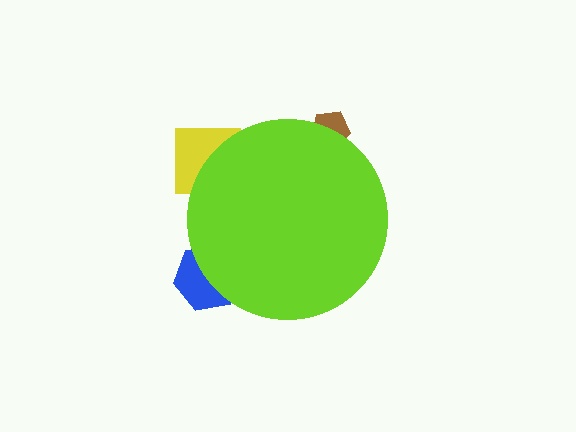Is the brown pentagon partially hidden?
Yes, the brown pentagon is partially hidden behind the lime circle.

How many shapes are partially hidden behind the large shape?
3 shapes are partially hidden.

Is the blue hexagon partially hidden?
Yes, the blue hexagon is partially hidden behind the lime circle.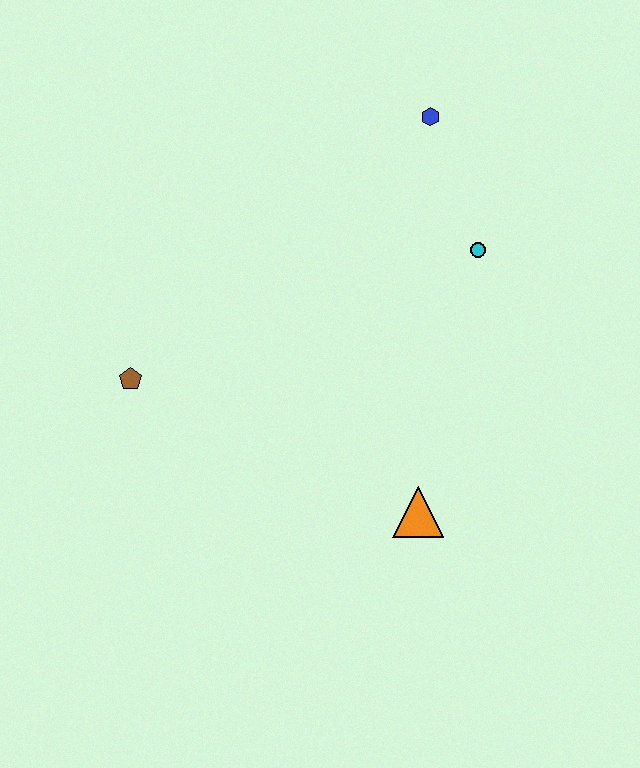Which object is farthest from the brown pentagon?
The blue hexagon is farthest from the brown pentagon.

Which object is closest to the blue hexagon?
The cyan circle is closest to the blue hexagon.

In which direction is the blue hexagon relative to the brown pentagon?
The blue hexagon is to the right of the brown pentagon.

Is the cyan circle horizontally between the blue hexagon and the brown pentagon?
No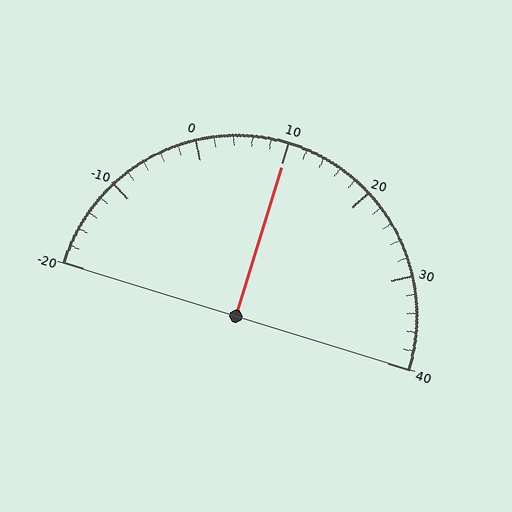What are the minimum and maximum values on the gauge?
The gauge ranges from -20 to 40.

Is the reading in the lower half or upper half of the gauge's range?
The reading is in the upper half of the range (-20 to 40).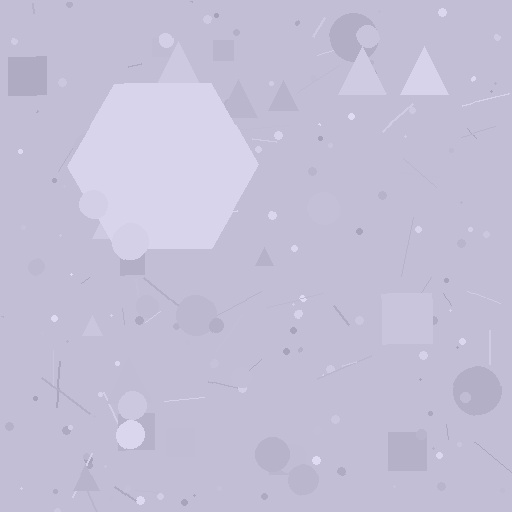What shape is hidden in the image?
A hexagon is hidden in the image.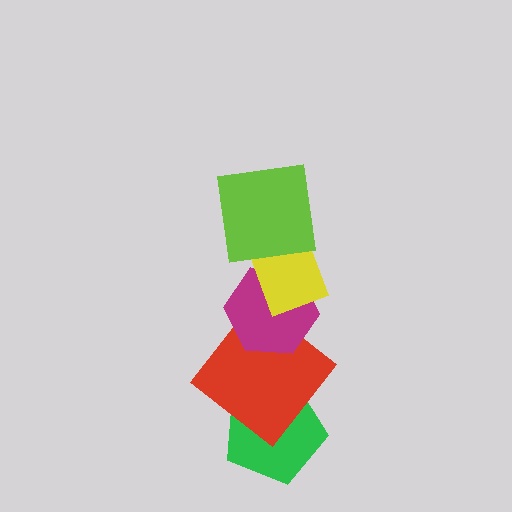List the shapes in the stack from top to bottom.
From top to bottom: the lime square, the yellow rectangle, the magenta hexagon, the red diamond, the green pentagon.